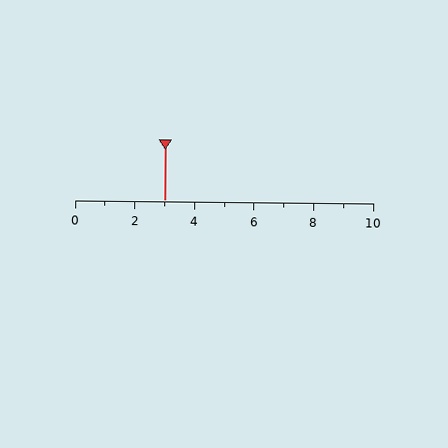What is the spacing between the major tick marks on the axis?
The major ticks are spaced 2 apart.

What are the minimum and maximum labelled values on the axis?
The axis runs from 0 to 10.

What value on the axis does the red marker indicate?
The marker indicates approximately 3.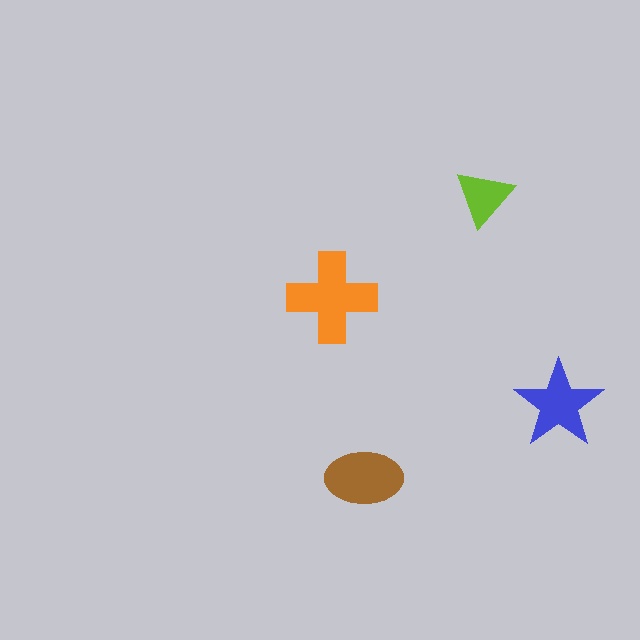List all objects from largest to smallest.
The orange cross, the brown ellipse, the blue star, the lime triangle.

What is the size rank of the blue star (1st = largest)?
3rd.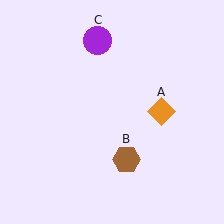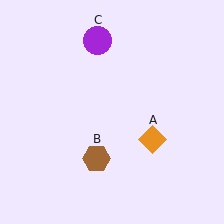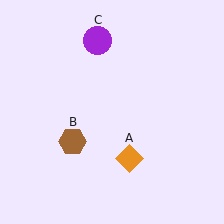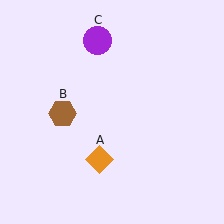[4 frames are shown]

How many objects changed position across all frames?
2 objects changed position: orange diamond (object A), brown hexagon (object B).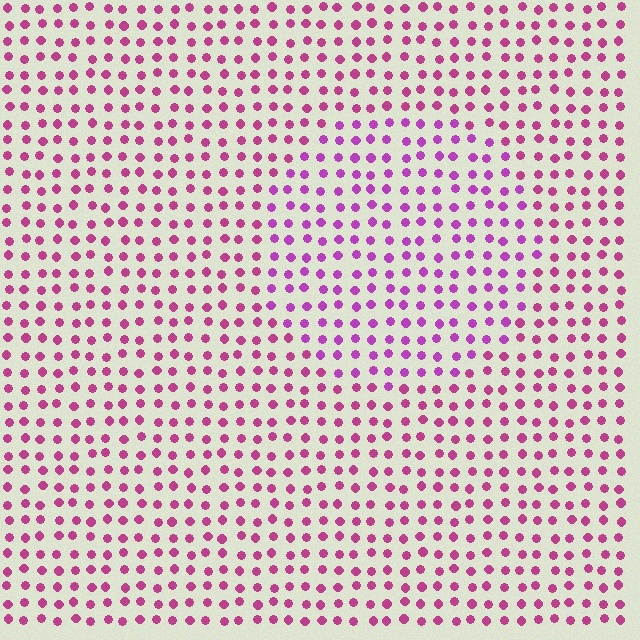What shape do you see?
I see a circle.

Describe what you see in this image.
The image is filled with small magenta elements in a uniform arrangement. A circle-shaped region is visible where the elements are tinted to a slightly different hue, forming a subtle color boundary.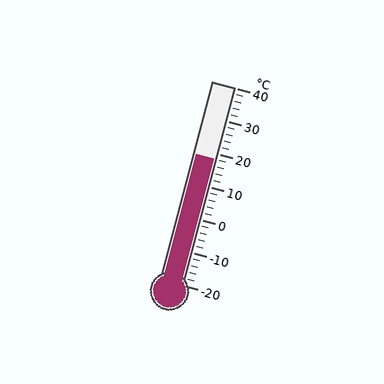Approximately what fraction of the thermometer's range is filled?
The thermometer is filled to approximately 65% of its range.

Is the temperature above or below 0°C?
The temperature is above 0°C.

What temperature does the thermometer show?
The thermometer shows approximately 18°C.